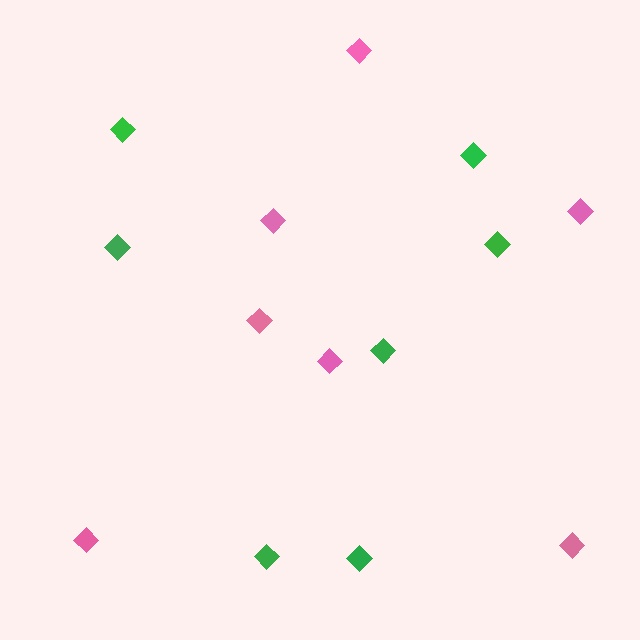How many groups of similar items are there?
There are 2 groups: one group of green diamonds (7) and one group of pink diamonds (7).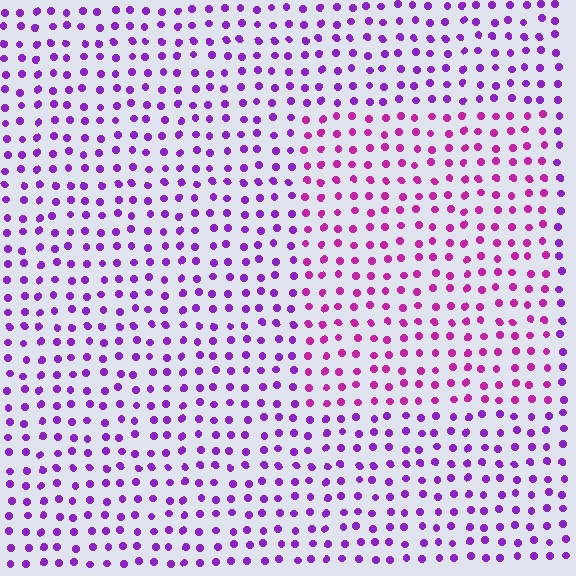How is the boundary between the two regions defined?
The boundary is defined purely by a slight shift in hue (about 32 degrees). Spacing, size, and orientation are identical on both sides.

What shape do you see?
I see a rectangle.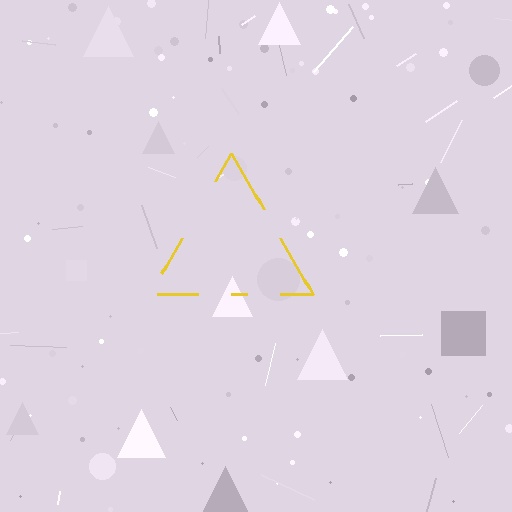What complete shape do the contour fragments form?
The contour fragments form a triangle.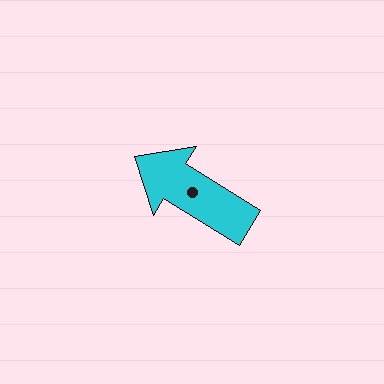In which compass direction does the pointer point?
Northwest.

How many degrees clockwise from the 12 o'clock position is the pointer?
Approximately 302 degrees.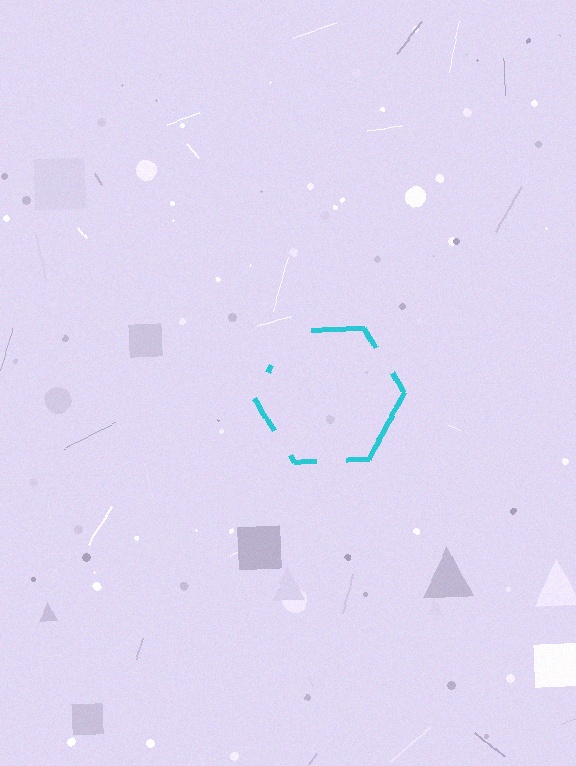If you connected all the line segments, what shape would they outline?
They would outline a hexagon.